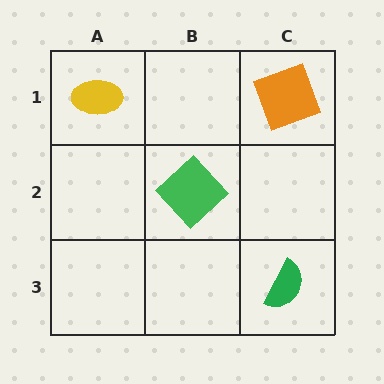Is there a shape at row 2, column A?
No, that cell is empty.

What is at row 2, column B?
A green diamond.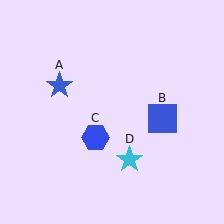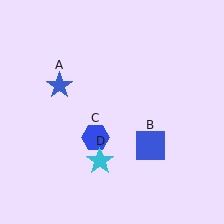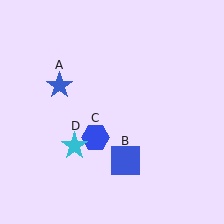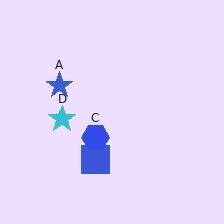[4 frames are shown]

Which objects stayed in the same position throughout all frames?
Blue star (object A) and blue hexagon (object C) remained stationary.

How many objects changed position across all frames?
2 objects changed position: blue square (object B), cyan star (object D).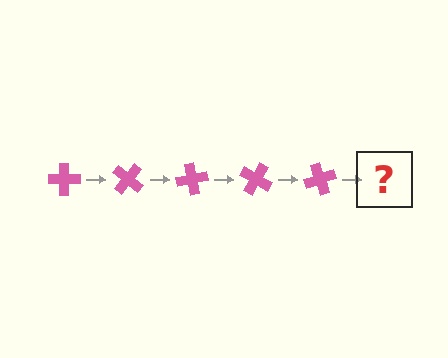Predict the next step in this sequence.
The next step is a pink cross rotated 200 degrees.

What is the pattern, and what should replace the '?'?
The pattern is that the cross rotates 40 degrees each step. The '?' should be a pink cross rotated 200 degrees.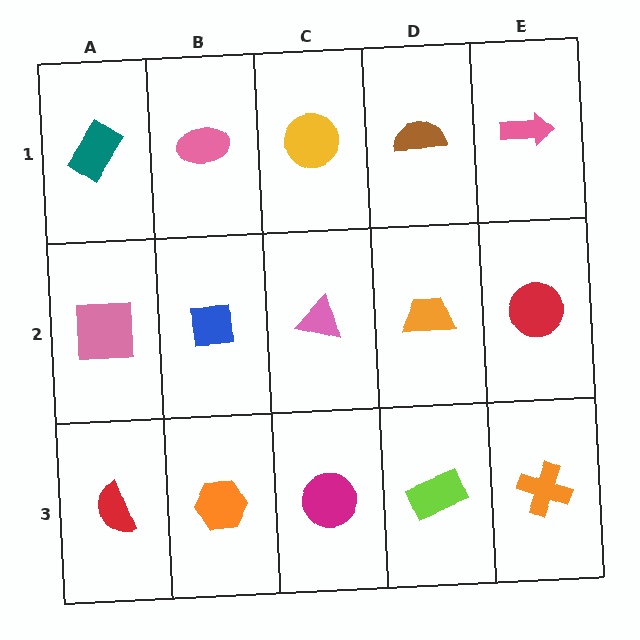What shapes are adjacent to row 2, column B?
A pink ellipse (row 1, column B), an orange hexagon (row 3, column B), a pink square (row 2, column A), a pink triangle (row 2, column C).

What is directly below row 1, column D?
An orange trapezoid.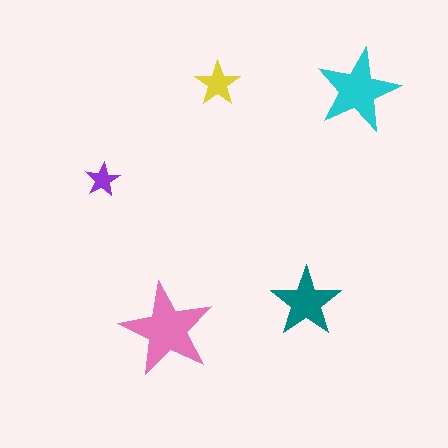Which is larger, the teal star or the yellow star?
The teal one.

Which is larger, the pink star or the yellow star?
The pink one.